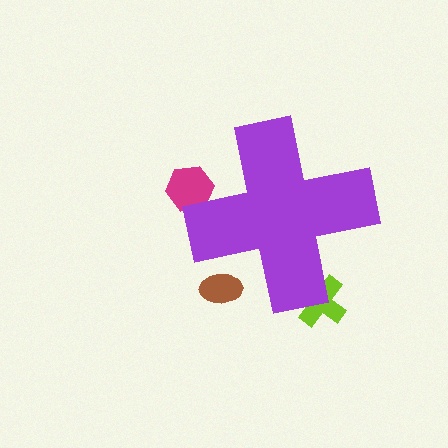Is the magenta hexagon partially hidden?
Yes, the magenta hexagon is partially hidden behind the purple cross.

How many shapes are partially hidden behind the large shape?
3 shapes are partially hidden.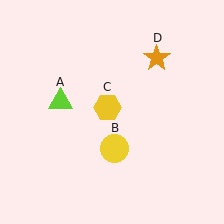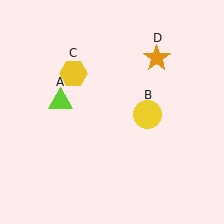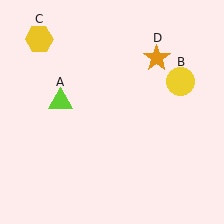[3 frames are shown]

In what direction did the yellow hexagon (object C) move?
The yellow hexagon (object C) moved up and to the left.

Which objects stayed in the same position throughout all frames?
Lime triangle (object A) and orange star (object D) remained stationary.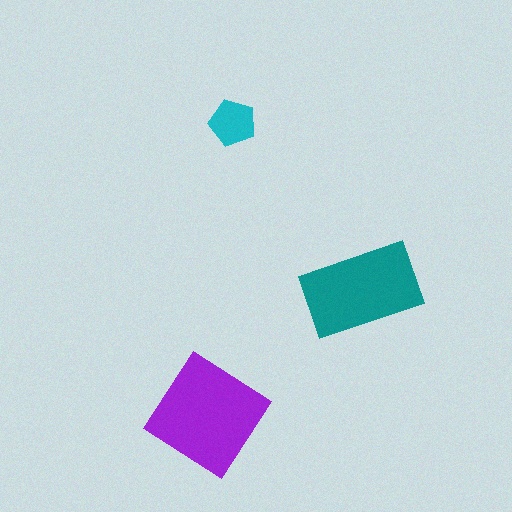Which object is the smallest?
The cyan pentagon.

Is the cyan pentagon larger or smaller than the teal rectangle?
Smaller.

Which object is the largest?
The purple diamond.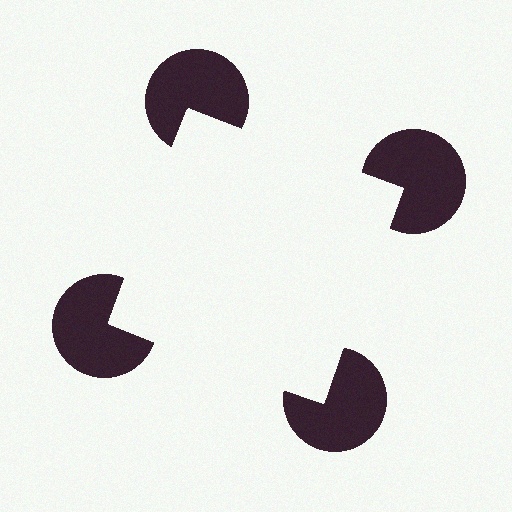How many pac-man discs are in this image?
There are 4 — one at each vertex of the illusory square.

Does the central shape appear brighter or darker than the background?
It typically appears slightly brighter than the background, even though no actual brightness change is drawn.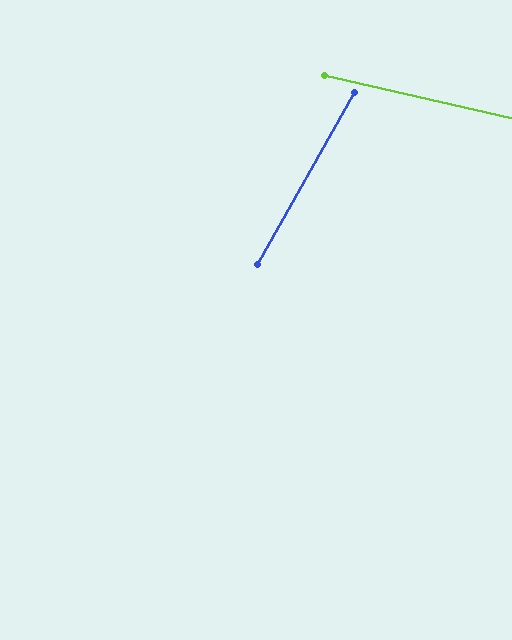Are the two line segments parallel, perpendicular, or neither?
Neither parallel nor perpendicular — they differ by about 73°.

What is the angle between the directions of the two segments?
Approximately 73 degrees.